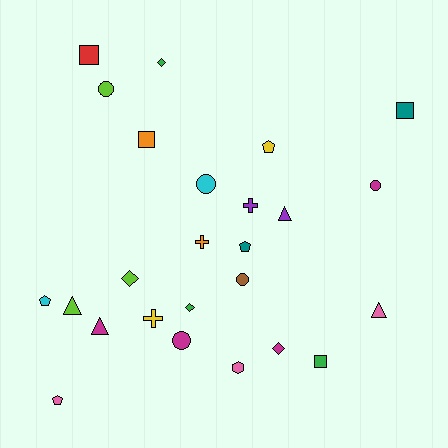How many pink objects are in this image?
There are 3 pink objects.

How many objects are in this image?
There are 25 objects.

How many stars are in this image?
There are no stars.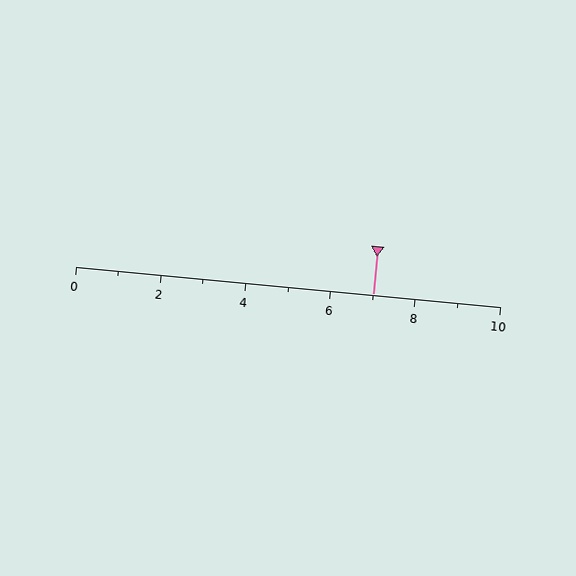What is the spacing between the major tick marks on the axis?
The major ticks are spaced 2 apart.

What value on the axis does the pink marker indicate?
The marker indicates approximately 7.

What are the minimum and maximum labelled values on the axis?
The axis runs from 0 to 10.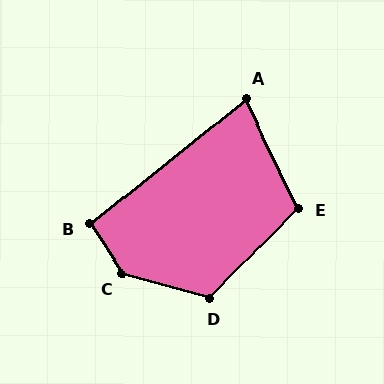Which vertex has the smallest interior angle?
A, at approximately 77 degrees.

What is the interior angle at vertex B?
Approximately 95 degrees (obtuse).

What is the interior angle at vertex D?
Approximately 119 degrees (obtuse).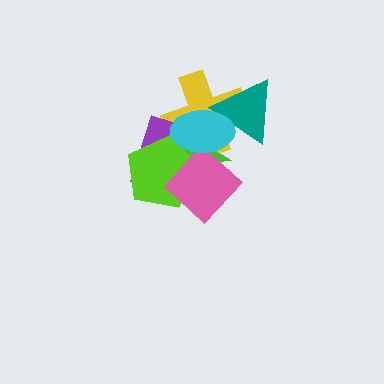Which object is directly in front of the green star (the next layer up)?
The lime pentagon is directly in front of the green star.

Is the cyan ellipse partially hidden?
No, no other shape covers it.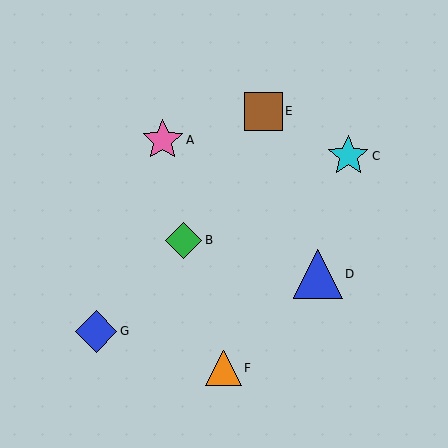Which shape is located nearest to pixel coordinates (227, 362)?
The orange triangle (labeled F) at (224, 368) is nearest to that location.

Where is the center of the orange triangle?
The center of the orange triangle is at (224, 368).